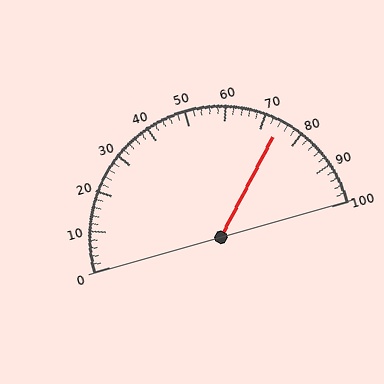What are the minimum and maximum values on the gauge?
The gauge ranges from 0 to 100.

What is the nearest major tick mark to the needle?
The nearest major tick mark is 70.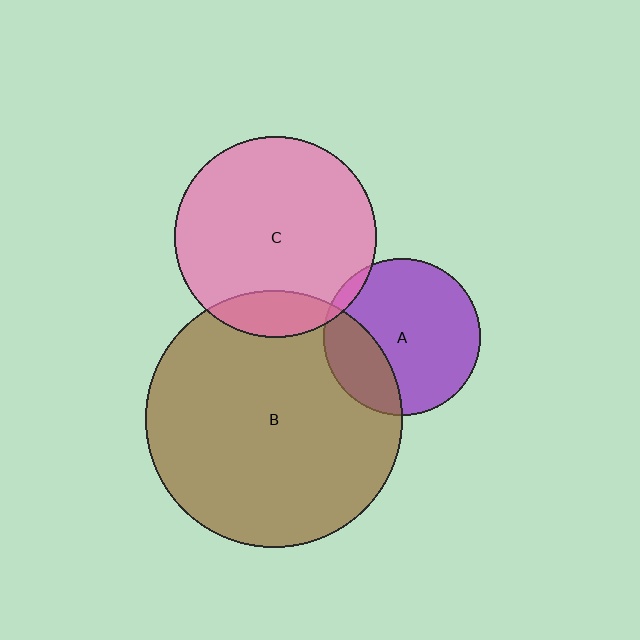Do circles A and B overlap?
Yes.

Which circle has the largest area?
Circle B (brown).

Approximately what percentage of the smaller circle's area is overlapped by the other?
Approximately 25%.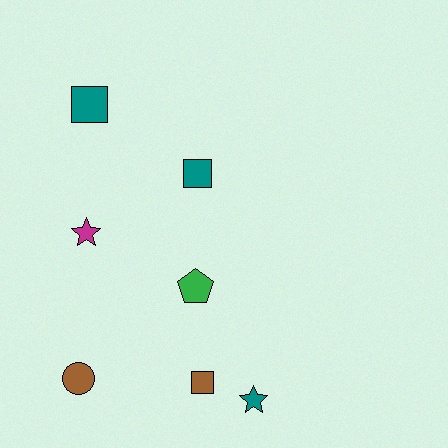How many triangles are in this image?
There are no triangles.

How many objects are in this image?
There are 7 objects.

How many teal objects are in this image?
There are 3 teal objects.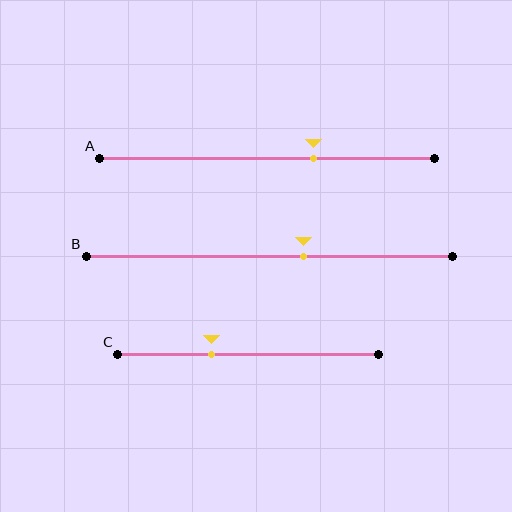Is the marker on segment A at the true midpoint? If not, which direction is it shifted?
No, the marker on segment A is shifted to the right by about 14% of the segment length.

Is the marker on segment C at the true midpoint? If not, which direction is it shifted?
No, the marker on segment C is shifted to the left by about 14% of the segment length.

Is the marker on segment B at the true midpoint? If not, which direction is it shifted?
No, the marker on segment B is shifted to the right by about 9% of the segment length.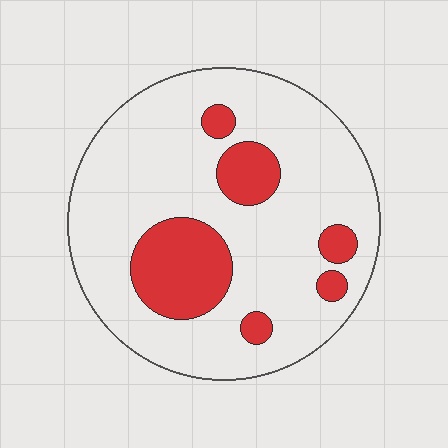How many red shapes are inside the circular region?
6.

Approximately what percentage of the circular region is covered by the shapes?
Approximately 20%.